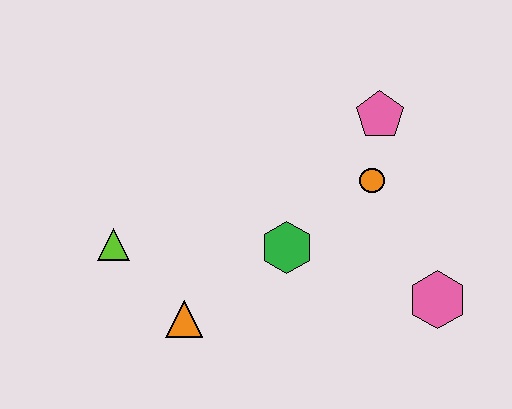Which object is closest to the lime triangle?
The orange triangle is closest to the lime triangle.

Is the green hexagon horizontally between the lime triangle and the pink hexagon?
Yes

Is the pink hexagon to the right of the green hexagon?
Yes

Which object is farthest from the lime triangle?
The pink hexagon is farthest from the lime triangle.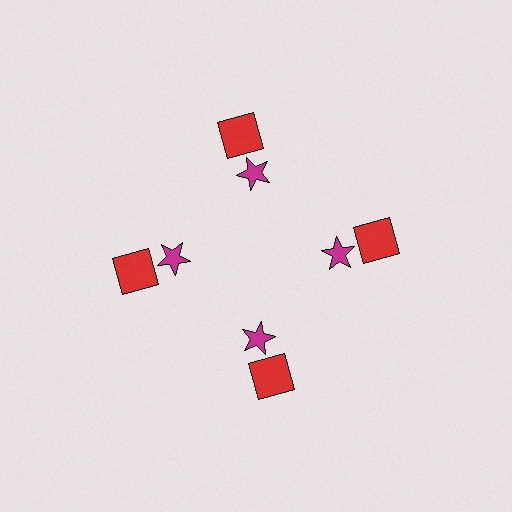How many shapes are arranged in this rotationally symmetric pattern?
There are 8 shapes, arranged in 4 groups of 2.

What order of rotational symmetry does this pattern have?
This pattern has 4-fold rotational symmetry.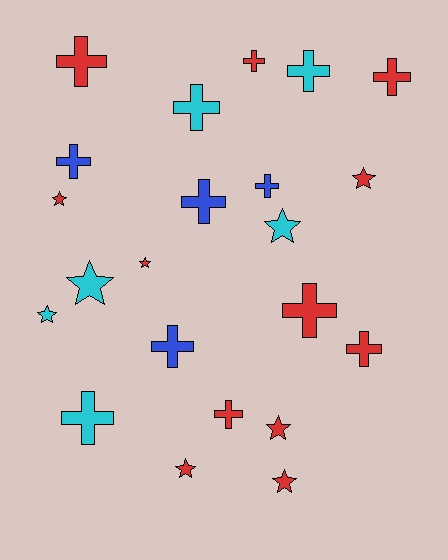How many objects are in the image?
There are 22 objects.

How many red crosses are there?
There are 6 red crosses.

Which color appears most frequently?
Red, with 12 objects.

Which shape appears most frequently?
Cross, with 13 objects.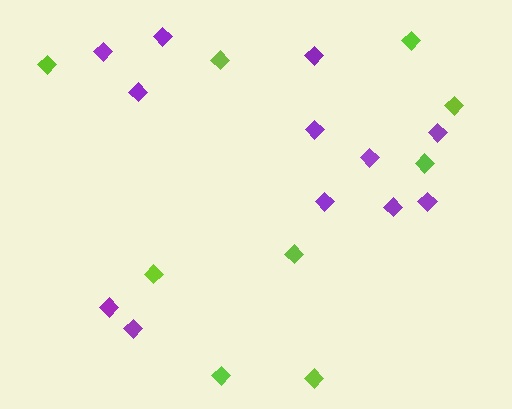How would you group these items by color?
There are 2 groups: one group of purple diamonds (12) and one group of lime diamonds (9).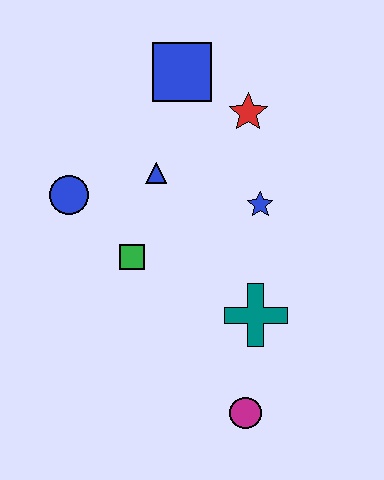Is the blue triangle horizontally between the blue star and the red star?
No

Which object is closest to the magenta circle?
The teal cross is closest to the magenta circle.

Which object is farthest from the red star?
The magenta circle is farthest from the red star.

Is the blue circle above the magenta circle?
Yes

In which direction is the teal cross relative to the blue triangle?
The teal cross is below the blue triangle.